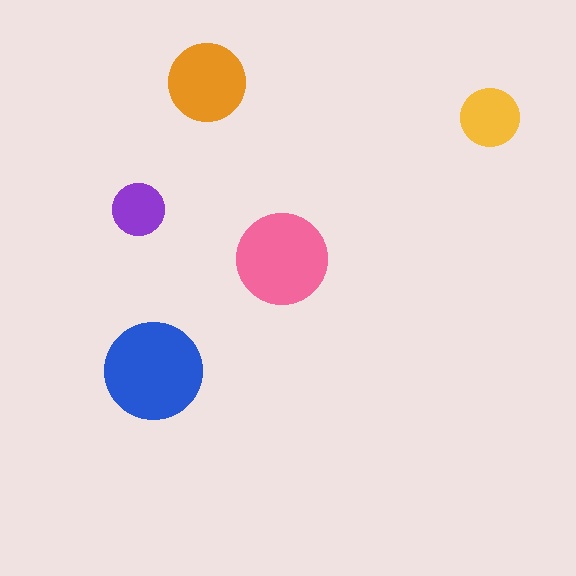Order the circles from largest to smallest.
the blue one, the pink one, the orange one, the yellow one, the purple one.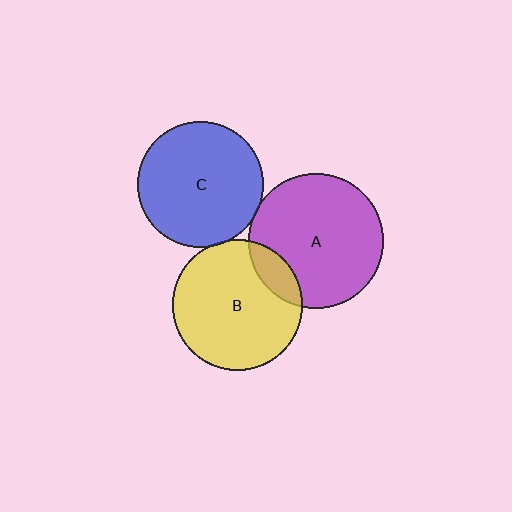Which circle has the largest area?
Circle A (purple).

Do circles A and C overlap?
Yes.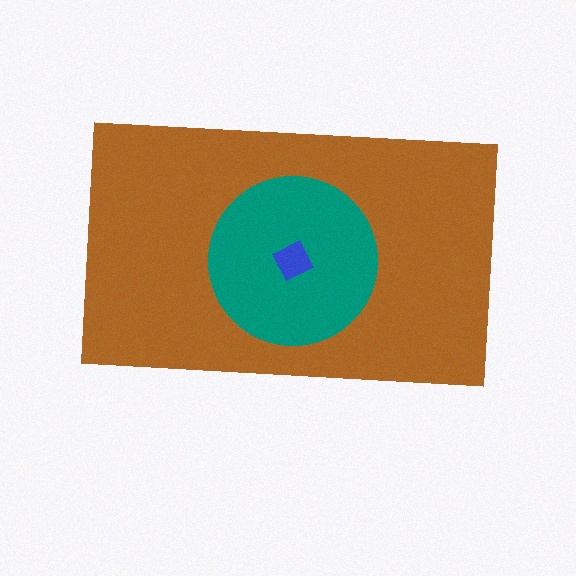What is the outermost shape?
The brown rectangle.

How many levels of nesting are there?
3.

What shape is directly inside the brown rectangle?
The teal circle.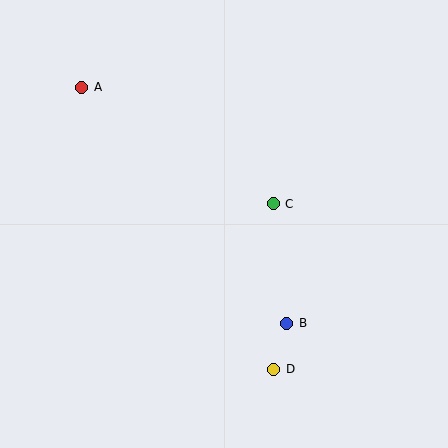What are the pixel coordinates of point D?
Point D is at (274, 369).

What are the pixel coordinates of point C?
Point C is at (273, 204).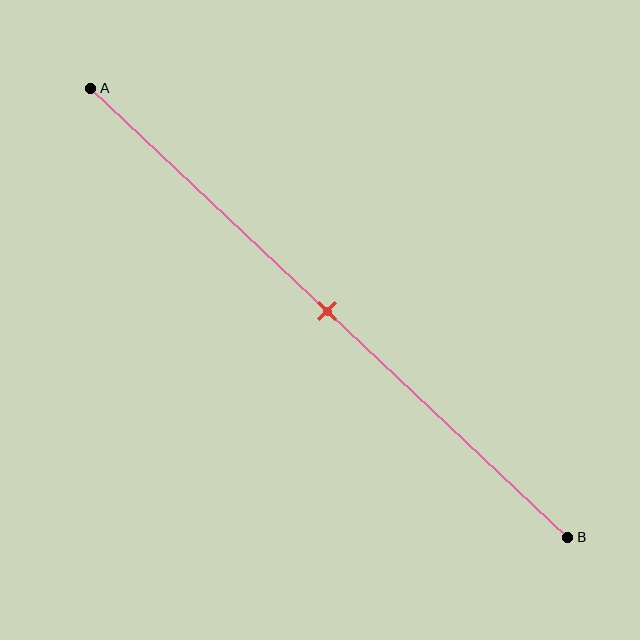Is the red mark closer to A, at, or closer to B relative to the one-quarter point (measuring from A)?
The red mark is closer to point B than the one-quarter point of segment AB.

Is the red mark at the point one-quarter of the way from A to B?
No, the mark is at about 50% from A, not at the 25% one-quarter point.